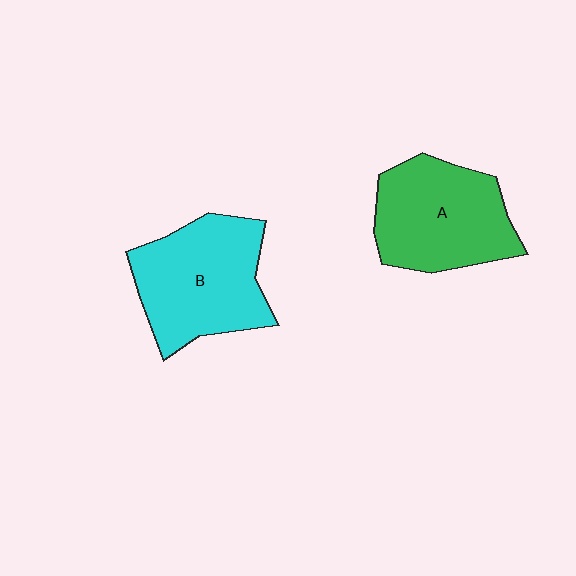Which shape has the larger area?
Shape B (cyan).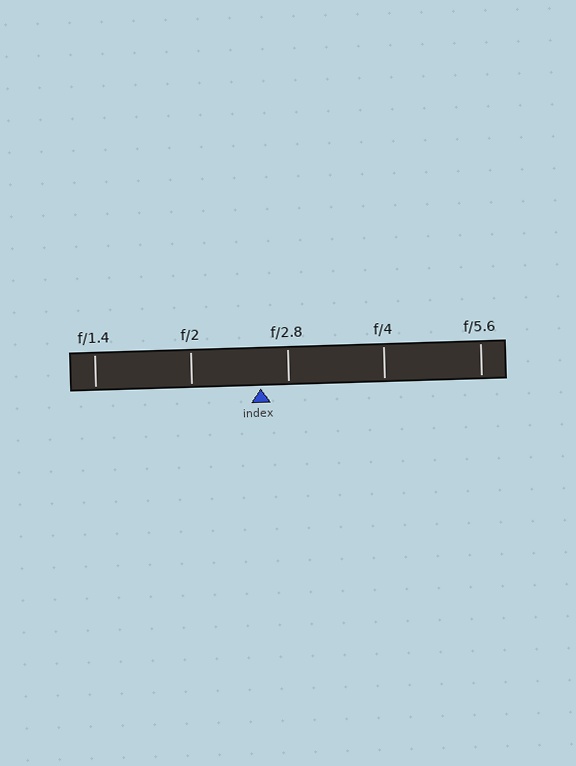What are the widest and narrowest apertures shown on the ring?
The widest aperture shown is f/1.4 and the narrowest is f/5.6.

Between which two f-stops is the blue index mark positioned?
The index mark is between f/2 and f/2.8.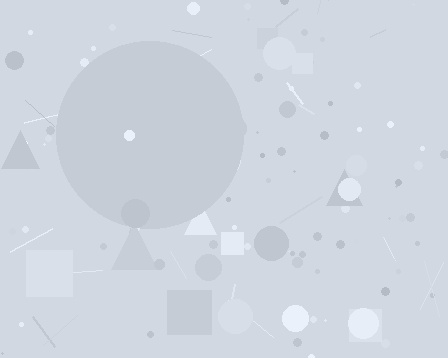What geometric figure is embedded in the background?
A circle is embedded in the background.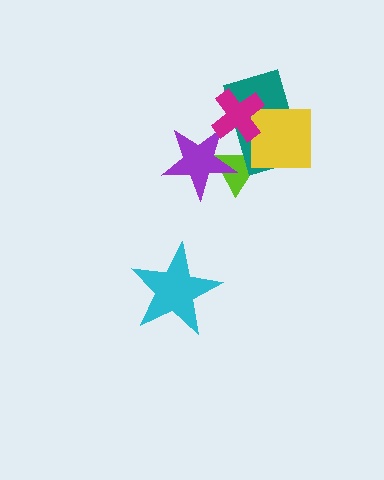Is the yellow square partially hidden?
Yes, it is partially covered by another shape.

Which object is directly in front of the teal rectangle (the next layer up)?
The yellow square is directly in front of the teal rectangle.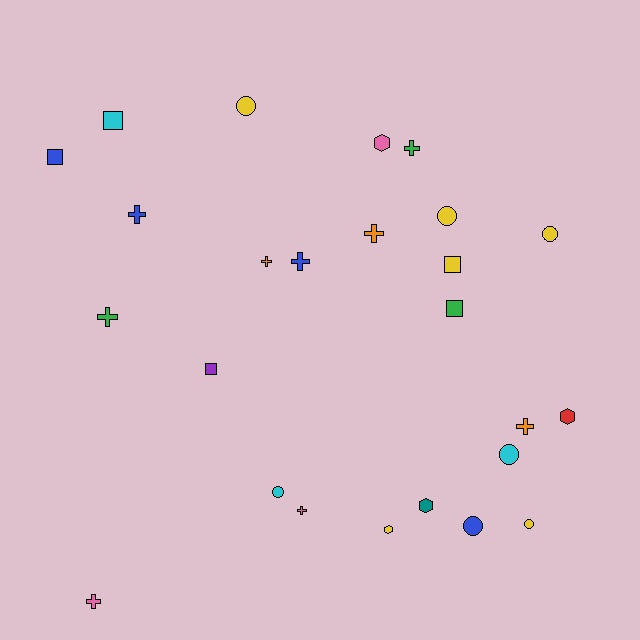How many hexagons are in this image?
There are 4 hexagons.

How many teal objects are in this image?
There is 1 teal object.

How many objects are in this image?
There are 25 objects.